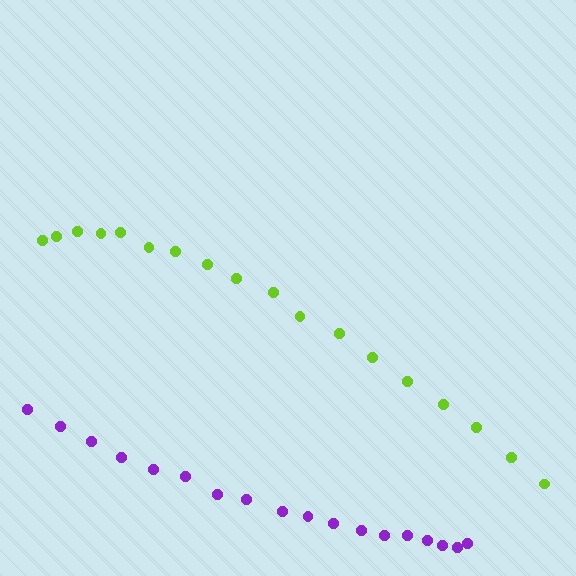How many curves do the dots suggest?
There are 2 distinct paths.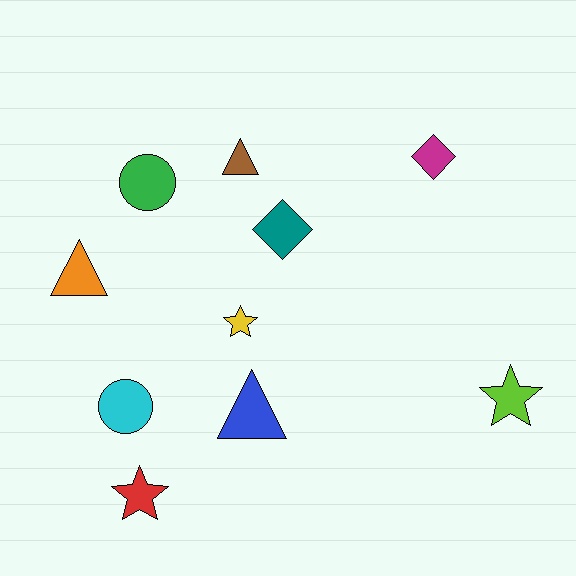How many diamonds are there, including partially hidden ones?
There are 2 diamonds.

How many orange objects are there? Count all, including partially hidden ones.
There is 1 orange object.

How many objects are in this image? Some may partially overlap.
There are 10 objects.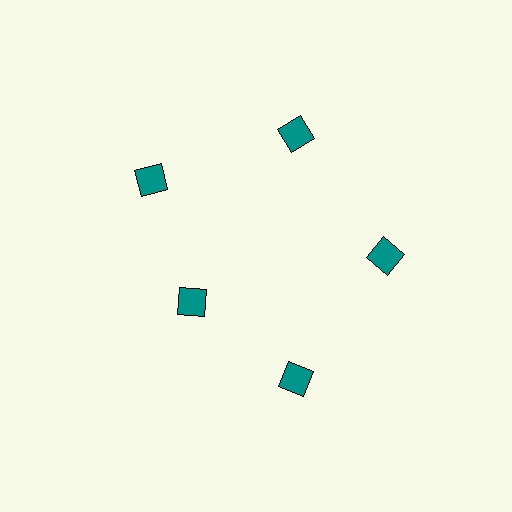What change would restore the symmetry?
The symmetry would be restored by moving it outward, back onto the ring so that all 5 diamonds sit at equal angles and equal distance from the center.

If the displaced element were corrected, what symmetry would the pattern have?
It would have 5-fold rotational symmetry — the pattern would map onto itself every 72 degrees.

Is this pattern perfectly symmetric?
No. The 5 teal diamonds are arranged in a ring, but one element near the 8 o'clock position is pulled inward toward the center, breaking the 5-fold rotational symmetry.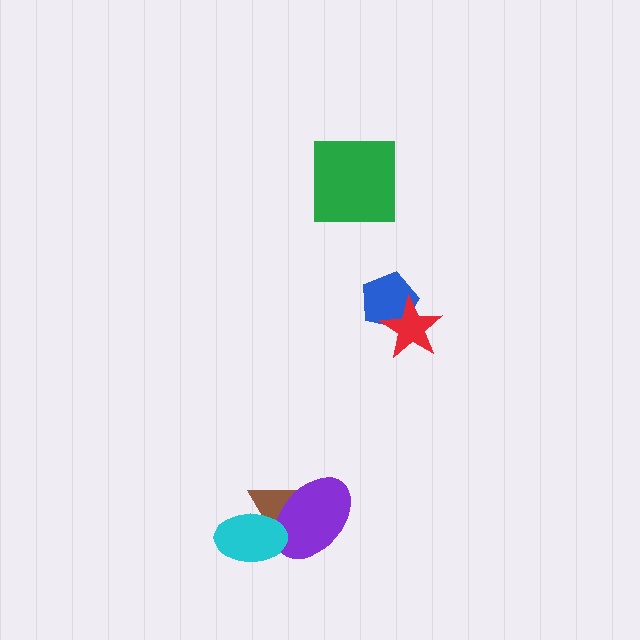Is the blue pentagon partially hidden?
Yes, it is partially covered by another shape.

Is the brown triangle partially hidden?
Yes, it is partially covered by another shape.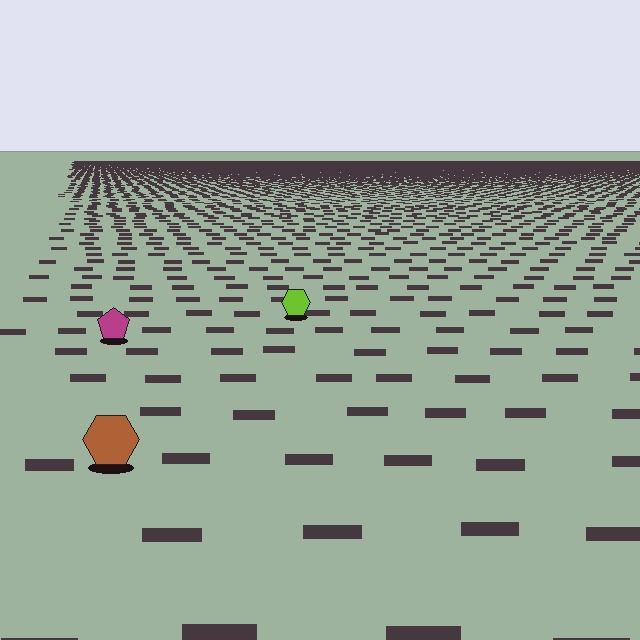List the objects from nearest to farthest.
From nearest to farthest: the brown hexagon, the magenta pentagon, the lime hexagon.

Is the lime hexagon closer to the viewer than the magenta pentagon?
No. The magenta pentagon is closer — you can tell from the texture gradient: the ground texture is coarser near it.